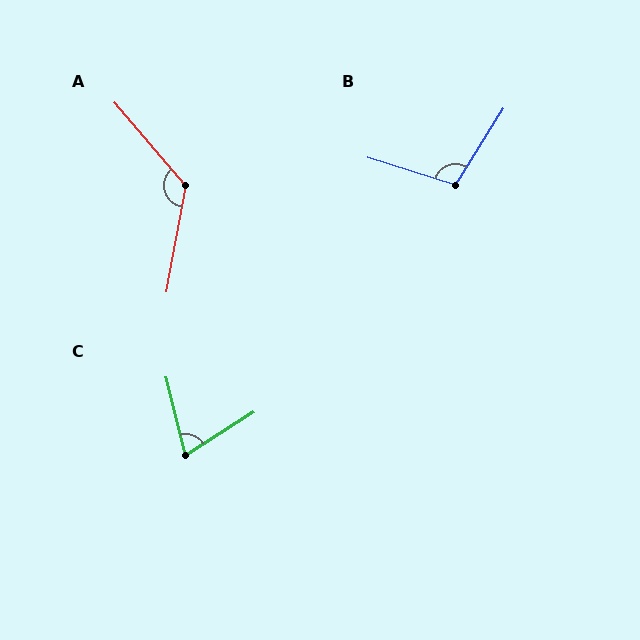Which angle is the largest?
A, at approximately 129 degrees.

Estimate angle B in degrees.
Approximately 105 degrees.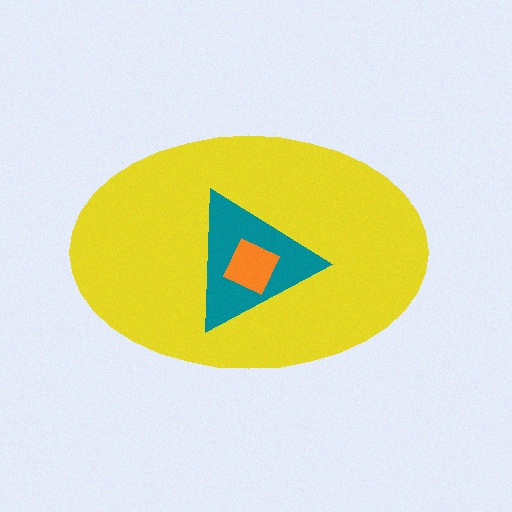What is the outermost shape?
The yellow ellipse.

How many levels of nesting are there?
3.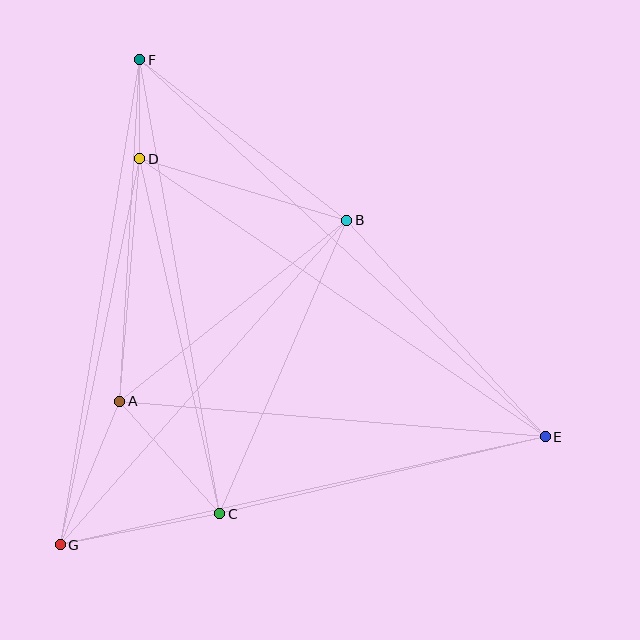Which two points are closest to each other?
Points D and F are closest to each other.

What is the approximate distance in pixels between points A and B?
The distance between A and B is approximately 290 pixels.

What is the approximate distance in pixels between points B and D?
The distance between B and D is approximately 216 pixels.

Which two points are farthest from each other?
Points E and F are farthest from each other.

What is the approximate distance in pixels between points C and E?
The distance between C and E is approximately 335 pixels.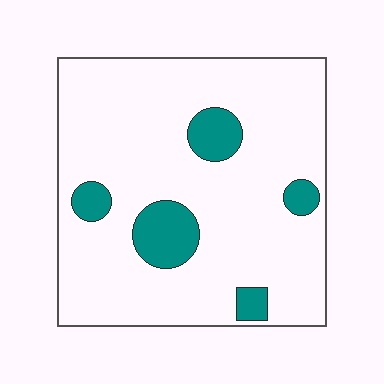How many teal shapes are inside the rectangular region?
5.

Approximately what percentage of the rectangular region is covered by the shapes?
Approximately 15%.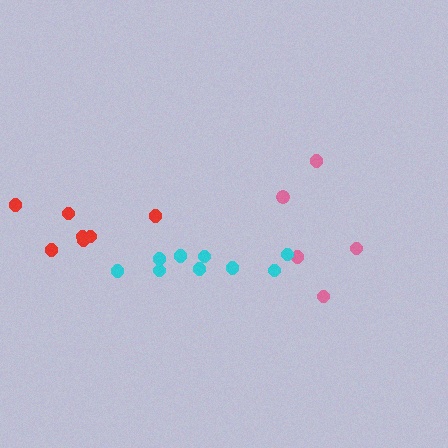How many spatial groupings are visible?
There are 3 spatial groupings.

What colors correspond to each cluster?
The clusters are colored: pink, cyan, red.